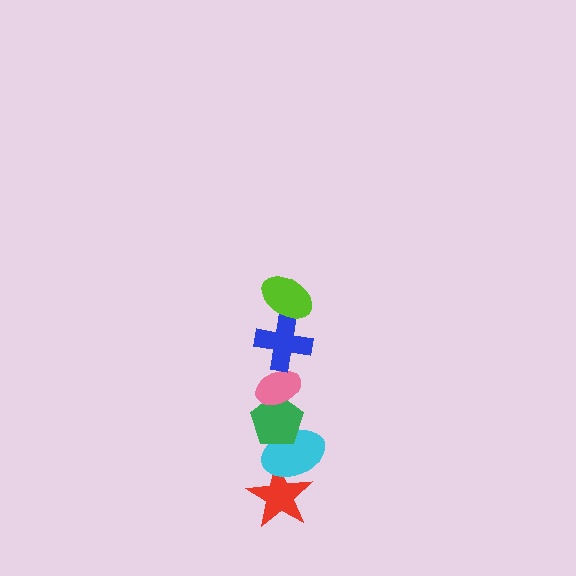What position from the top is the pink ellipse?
The pink ellipse is 3rd from the top.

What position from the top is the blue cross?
The blue cross is 2nd from the top.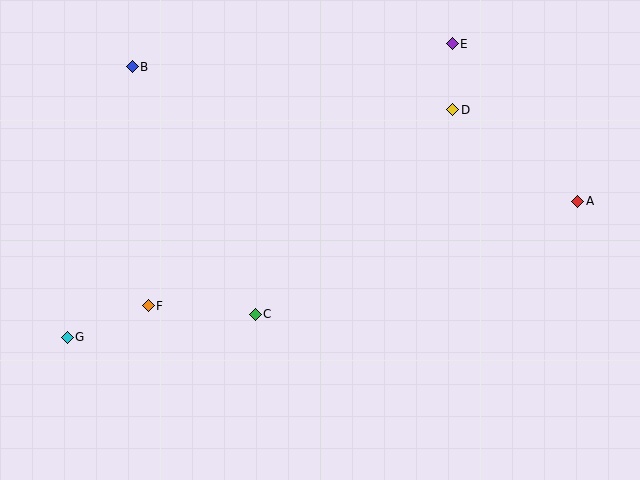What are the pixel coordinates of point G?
Point G is at (67, 337).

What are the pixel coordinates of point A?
Point A is at (578, 201).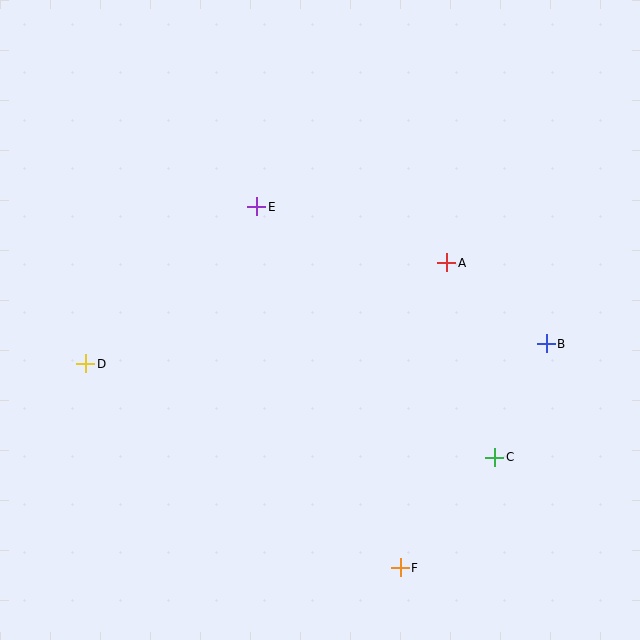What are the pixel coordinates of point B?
Point B is at (546, 344).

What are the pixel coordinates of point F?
Point F is at (400, 568).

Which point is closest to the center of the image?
Point E at (257, 207) is closest to the center.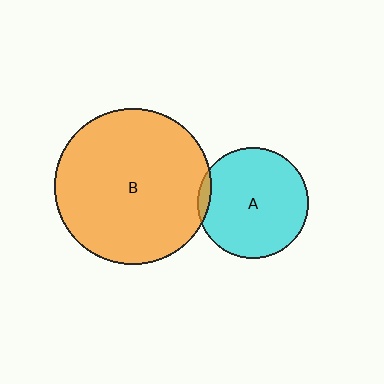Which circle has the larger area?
Circle B (orange).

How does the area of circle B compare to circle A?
Approximately 2.0 times.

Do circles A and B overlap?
Yes.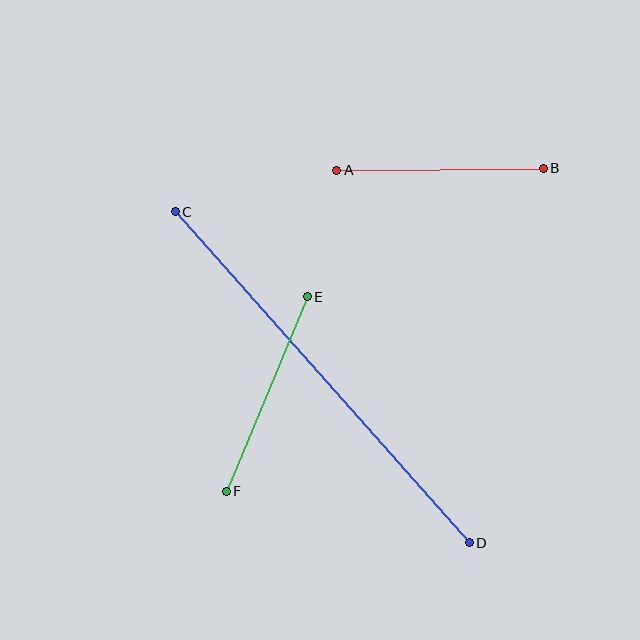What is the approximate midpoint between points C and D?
The midpoint is at approximately (322, 377) pixels.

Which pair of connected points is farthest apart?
Points C and D are farthest apart.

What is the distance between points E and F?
The distance is approximately 211 pixels.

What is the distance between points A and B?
The distance is approximately 206 pixels.